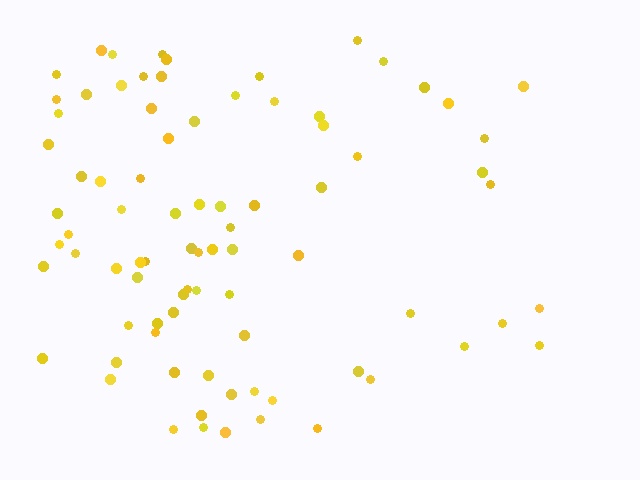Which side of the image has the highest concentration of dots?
The left.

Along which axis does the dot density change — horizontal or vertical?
Horizontal.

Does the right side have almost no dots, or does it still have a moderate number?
Still a moderate number, just noticeably fewer than the left.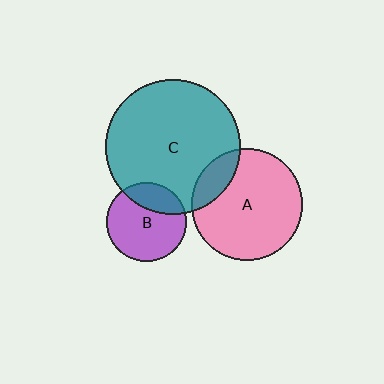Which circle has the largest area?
Circle C (teal).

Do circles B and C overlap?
Yes.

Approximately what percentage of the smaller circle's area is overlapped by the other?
Approximately 25%.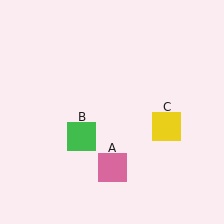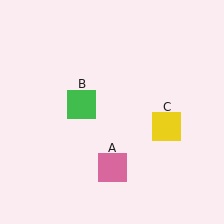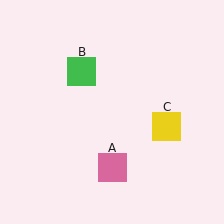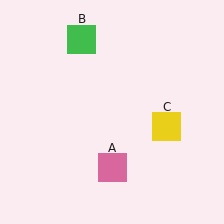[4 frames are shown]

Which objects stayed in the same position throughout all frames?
Pink square (object A) and yellow square (object C) remained stationary.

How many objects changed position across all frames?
1 object changed position: green square (object B).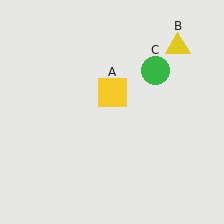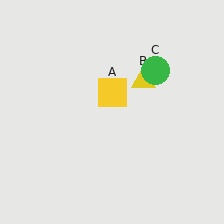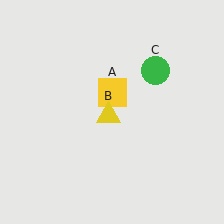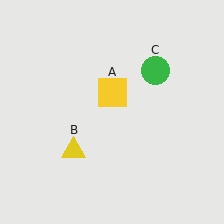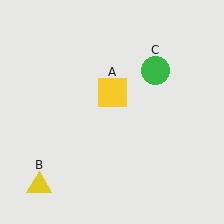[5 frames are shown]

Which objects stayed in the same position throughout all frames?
Yellow square (object A) and green circle (object C) remained stationary.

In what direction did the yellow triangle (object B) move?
The yellow triangle (object B) moved down and to the left.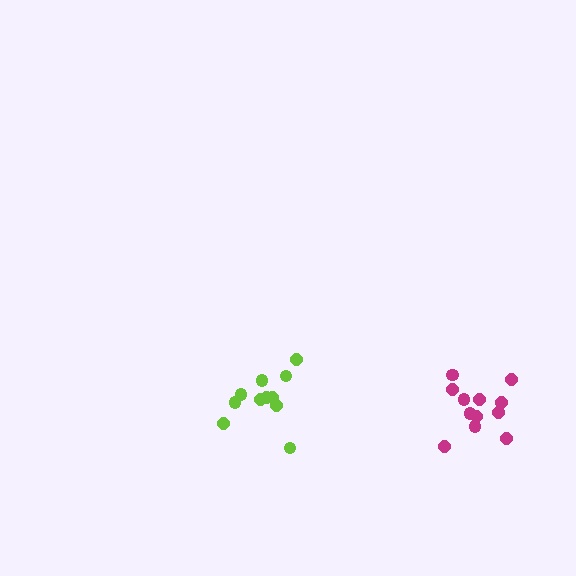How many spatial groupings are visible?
There are 2 spatial groupings.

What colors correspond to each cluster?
The clusters are colored: magenta, lime.